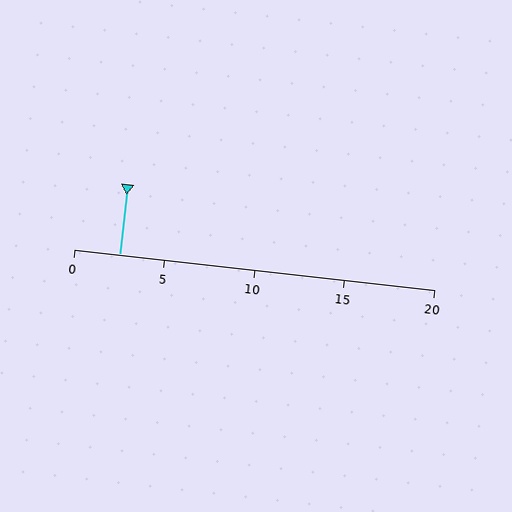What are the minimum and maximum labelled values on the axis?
The axis runs from 0 to 20.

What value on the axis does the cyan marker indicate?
The marker indicates approximately 2.5.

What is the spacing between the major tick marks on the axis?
The major ticks are spaced 5 apart.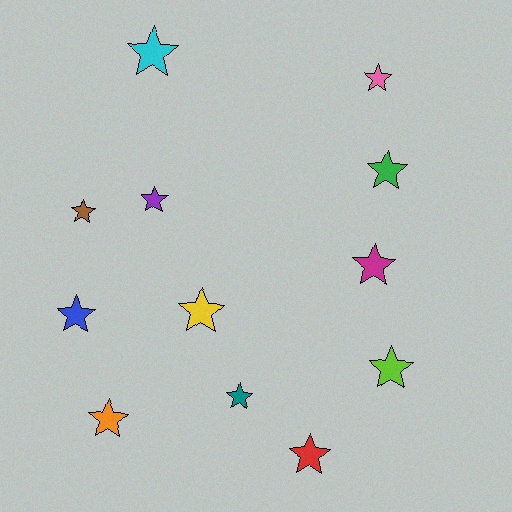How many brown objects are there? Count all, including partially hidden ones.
There is 1 brown object.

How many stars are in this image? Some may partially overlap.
There are 12 stars.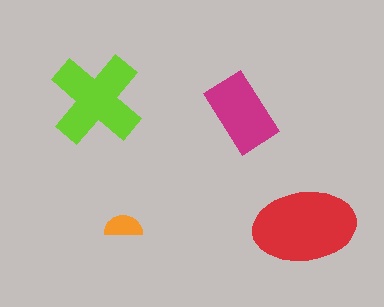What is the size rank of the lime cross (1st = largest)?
2nd.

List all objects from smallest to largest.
The orange semicircle, the magenta rectangle, the lime cross, the red ellipse.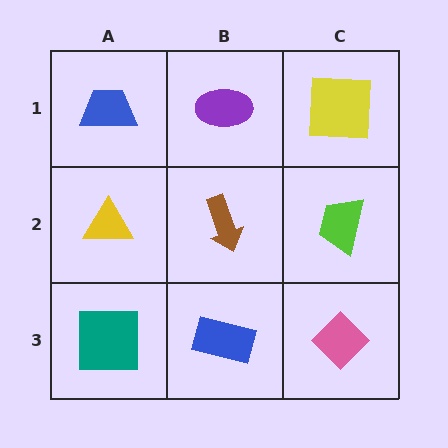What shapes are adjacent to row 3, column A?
A yellow triangle (row 2, column A), a blue rectangle (row 3, column B).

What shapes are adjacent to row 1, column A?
A yellow triangle (row 2, column A), a purple ellipse (row 1, column B).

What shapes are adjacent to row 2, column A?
A blue trapezoid (row 1, column A), a teal square (row 3, column A), a brown arrow (row 2, column B).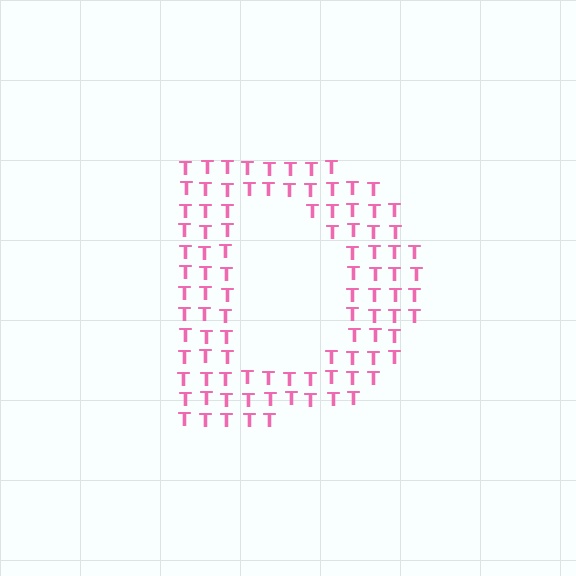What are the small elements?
The small elements are letter T's.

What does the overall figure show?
The overall figure shows the letter D.